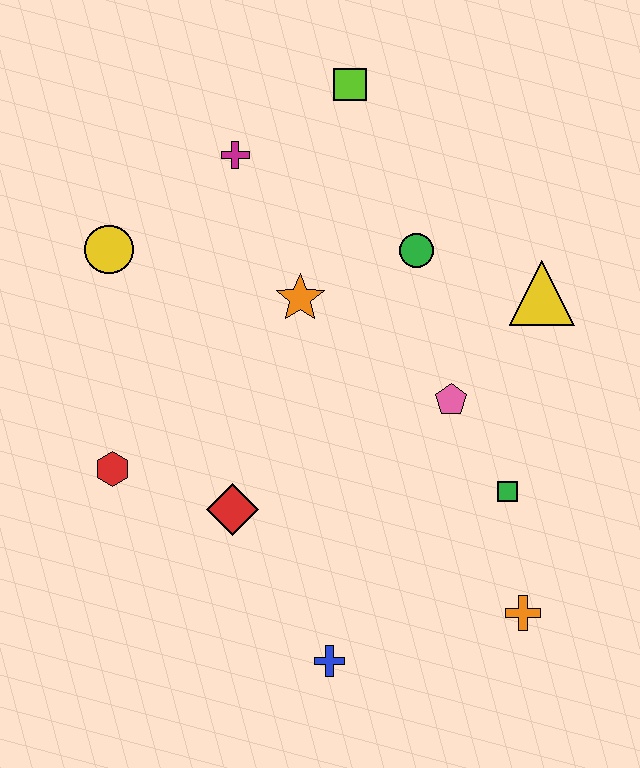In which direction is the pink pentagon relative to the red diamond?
The pink pentagon is to the right of the red diamond.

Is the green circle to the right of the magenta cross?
Yes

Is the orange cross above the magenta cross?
No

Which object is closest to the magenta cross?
The lime square is closest to the magenta cross.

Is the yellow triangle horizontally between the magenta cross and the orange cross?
No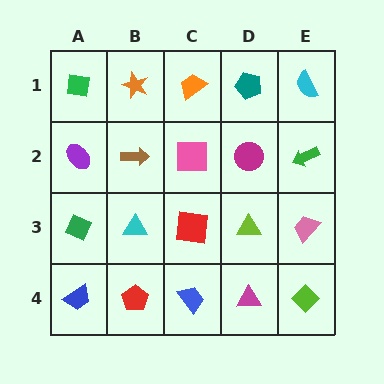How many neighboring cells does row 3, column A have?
3.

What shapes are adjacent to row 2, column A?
A green square (row 1, column A), a green diamond (row 3, column A), a brown arrow (row 2, column B).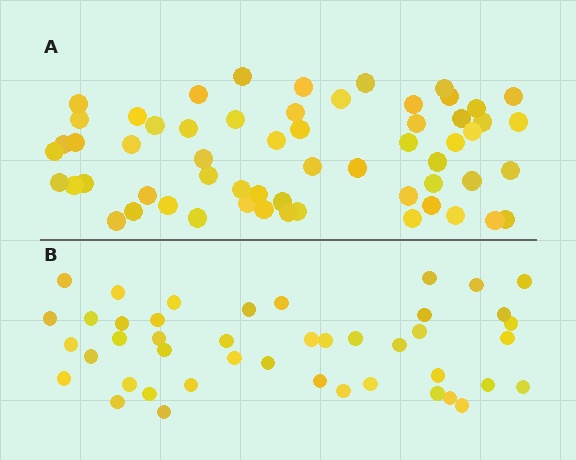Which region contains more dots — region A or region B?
Region A (the top region) has more dots.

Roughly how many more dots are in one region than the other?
Region A has approximately 15 more dots than region B.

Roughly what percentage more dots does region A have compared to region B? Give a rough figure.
About 35% more.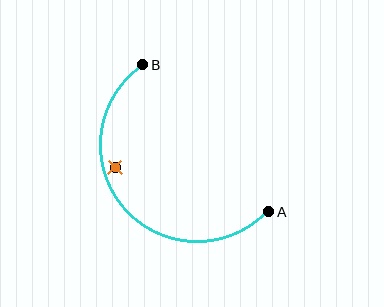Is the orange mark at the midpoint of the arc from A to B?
No — the orange mark does not lie on the arc at all. It sits slightly inside the curve.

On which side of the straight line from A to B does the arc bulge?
The arc bulges below and to the left of the straight line connecting A and B.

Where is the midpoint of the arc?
The arc midpoint is the point on the curve farthest from the straight line joining A and B. It sits below and to the left of that line.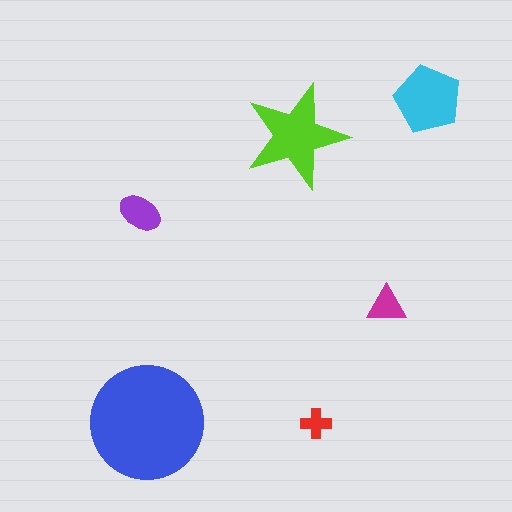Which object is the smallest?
The red cross.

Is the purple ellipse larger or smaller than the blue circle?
Smaller.